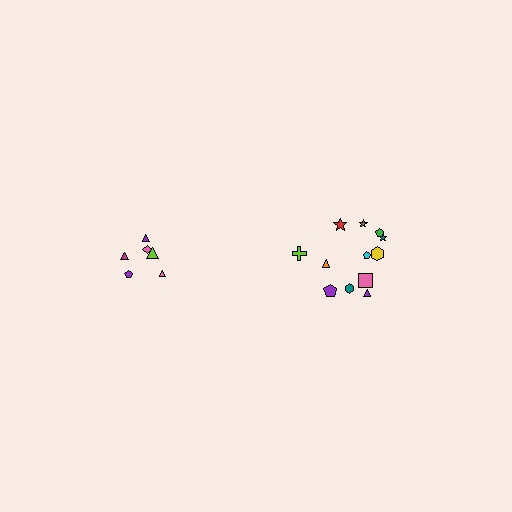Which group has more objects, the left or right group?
The right group.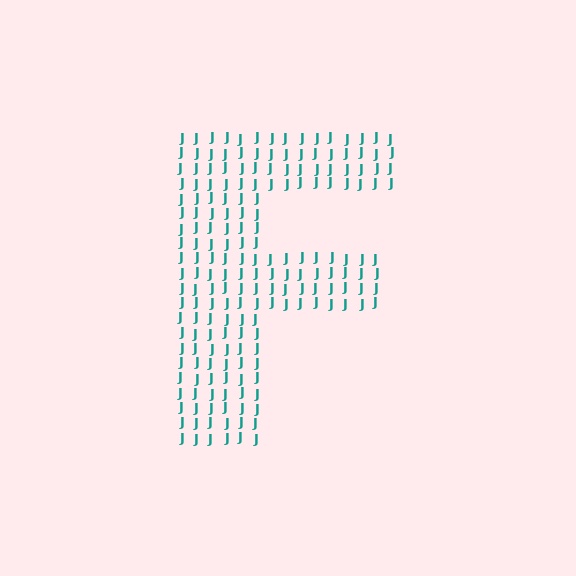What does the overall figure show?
The overall figure shows the letter F.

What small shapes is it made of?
It is made of small letter J's.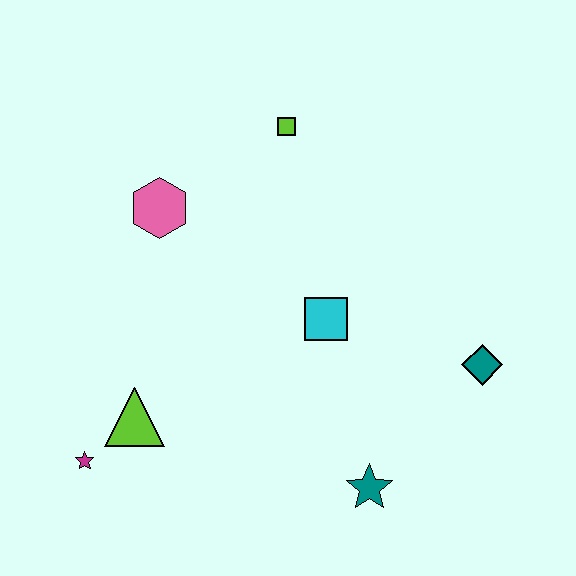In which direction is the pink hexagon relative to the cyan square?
The pink hexagon is to the left of the cyan square.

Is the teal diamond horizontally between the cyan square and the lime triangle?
No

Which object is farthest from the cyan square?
The magenta star is farthest from the cyan square.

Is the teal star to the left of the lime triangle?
No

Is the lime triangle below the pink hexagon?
Yes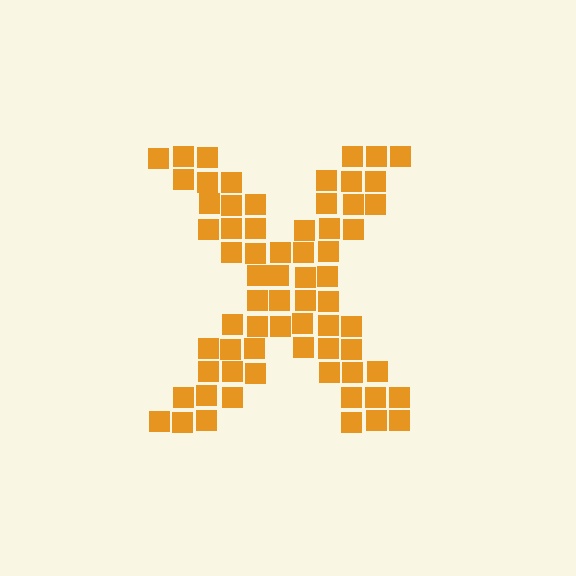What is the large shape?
The large shape is the letter X.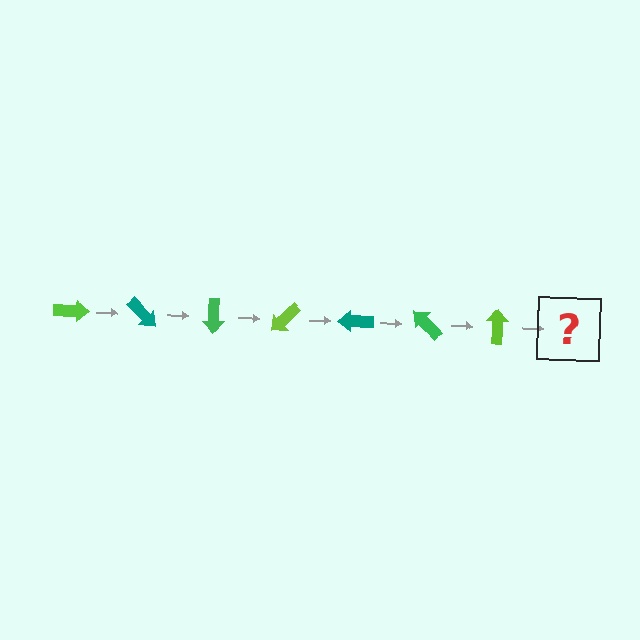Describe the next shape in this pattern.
It should be a teal arrow, rotated 315 degrees from the start.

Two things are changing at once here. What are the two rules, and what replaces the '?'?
The two rules are that it rotates 45 degrees each step and the color cycles through lime, teal, and green. The '?' should be a teal arrow, rotated 315 degrees from the start.